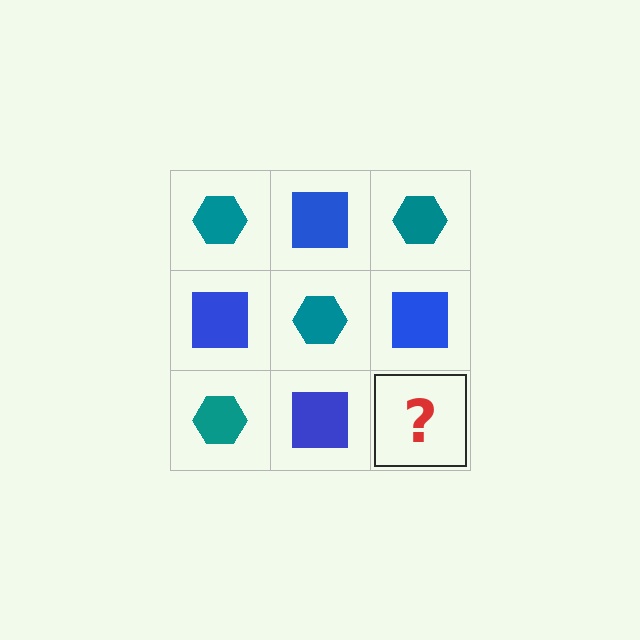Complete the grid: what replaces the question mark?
The question mark should be replaced with a teal hexagon.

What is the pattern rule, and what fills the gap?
The rule is that it alternates teal hexagon and blue square in a checkerboard pattern. The gap should be filled with a teal hexagon.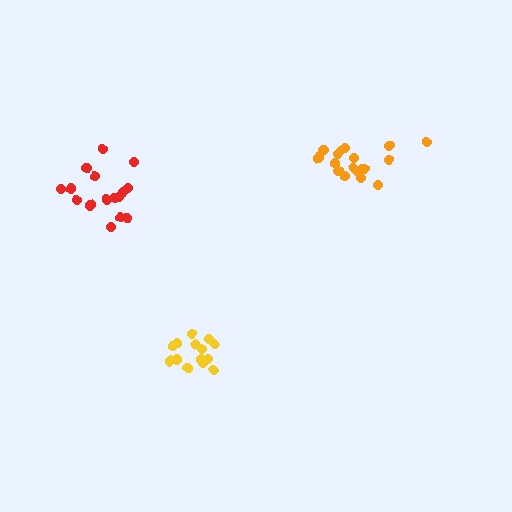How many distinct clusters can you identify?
There are 3 distinct clusters.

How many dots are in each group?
Group 1: 14 dots, Group 2: 16 dots, Group 3: 18 dots (48 total).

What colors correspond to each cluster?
The clusters are colored: yellow, red, orange.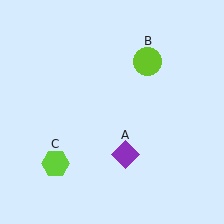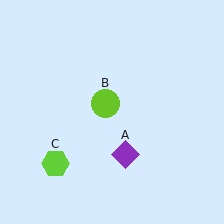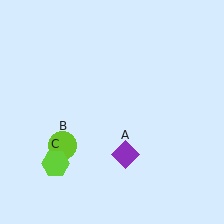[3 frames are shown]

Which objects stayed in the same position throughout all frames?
Purple diamond (object A) and lime hexagon (object C) remained stationary.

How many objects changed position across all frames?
1 object changed position: lime circle (object B).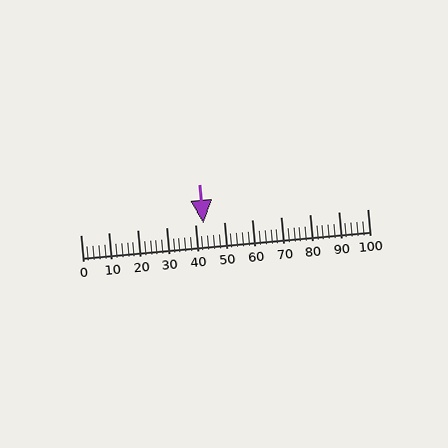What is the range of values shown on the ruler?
The ruler shows values from 0 to 100.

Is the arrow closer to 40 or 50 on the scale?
The arrow is closer to 40.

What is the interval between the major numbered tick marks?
The major tick marks are spaced 10 units apart.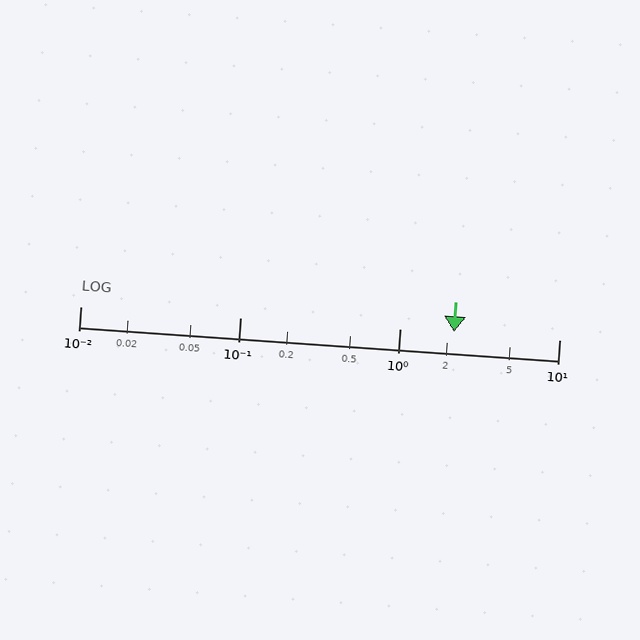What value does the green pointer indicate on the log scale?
The pointer indicates approximately 2.2.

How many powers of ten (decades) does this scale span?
The scale spans 3 decades, from 0.01 to 10.